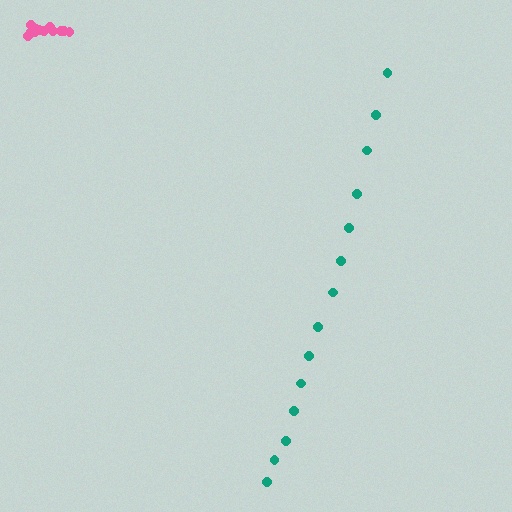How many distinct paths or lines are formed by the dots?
There are 2 distinct paths.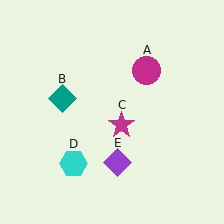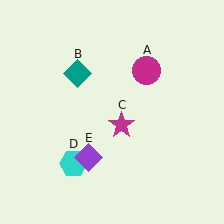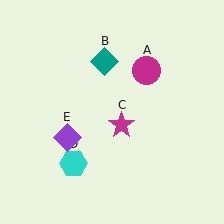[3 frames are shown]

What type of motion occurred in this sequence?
The teal diamond (object B), purple diamond (object E) rotated clockwise around the center of the scene.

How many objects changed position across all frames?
2 objects changed position: teal diamond (object B), purple diamond (object E).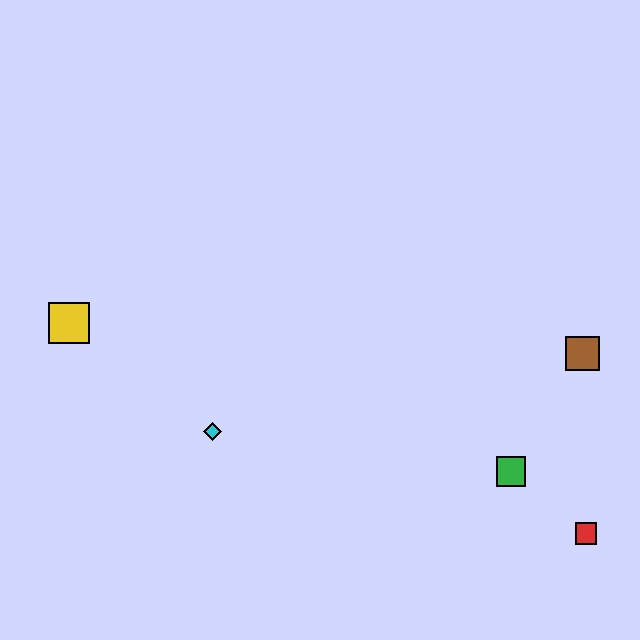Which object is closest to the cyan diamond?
The yellow square is closest to the cyan diamond.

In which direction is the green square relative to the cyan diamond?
The green square is to the right of the cyan diamond.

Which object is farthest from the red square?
The yellow square is farthest from the red square.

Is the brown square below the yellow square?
Yes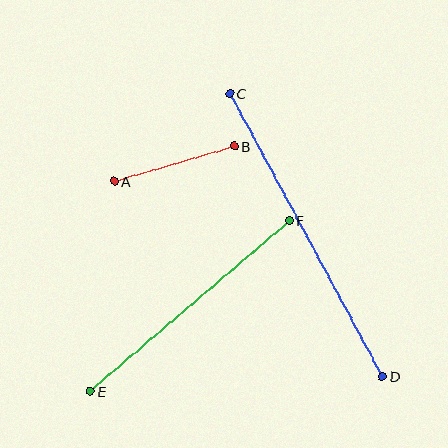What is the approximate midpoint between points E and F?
The midpoint is at approximately (190, 306) pixels.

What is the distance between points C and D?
The distance is approximately 321 pixels.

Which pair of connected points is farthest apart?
Points C and D are farthest apart.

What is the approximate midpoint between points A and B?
The midpoint is at approximately (174, 164) pixels.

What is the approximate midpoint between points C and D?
The midpoint is at approximately (306, 235) pixels.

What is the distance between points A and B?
The distance is approximately 125 pixels.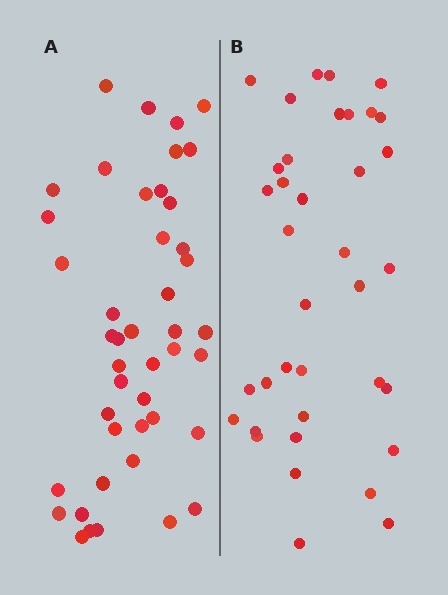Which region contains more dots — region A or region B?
Region A (the left region) has more dots.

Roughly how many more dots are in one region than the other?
Region A has roughly 8 or so more dots than region B.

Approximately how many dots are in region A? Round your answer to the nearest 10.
About 40 dots. (The exact count is 44, which rounds to 40.)